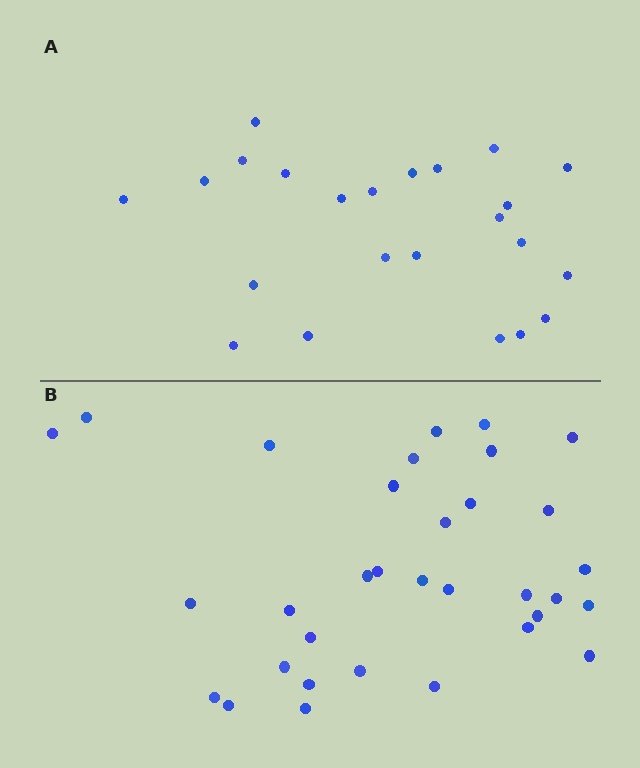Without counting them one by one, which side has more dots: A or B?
Region B (the bottom region) has more dots.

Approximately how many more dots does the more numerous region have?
Region B has roughly 10 or so more dots than region A.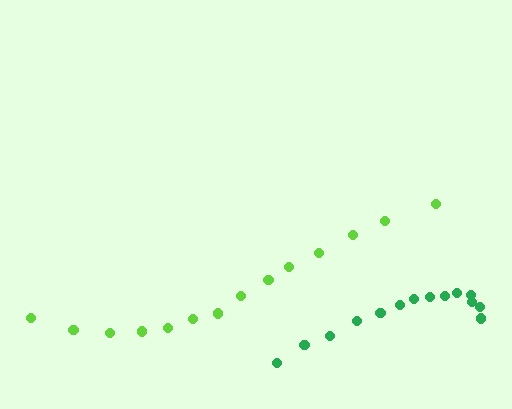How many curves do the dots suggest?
There are 2 distinct paths.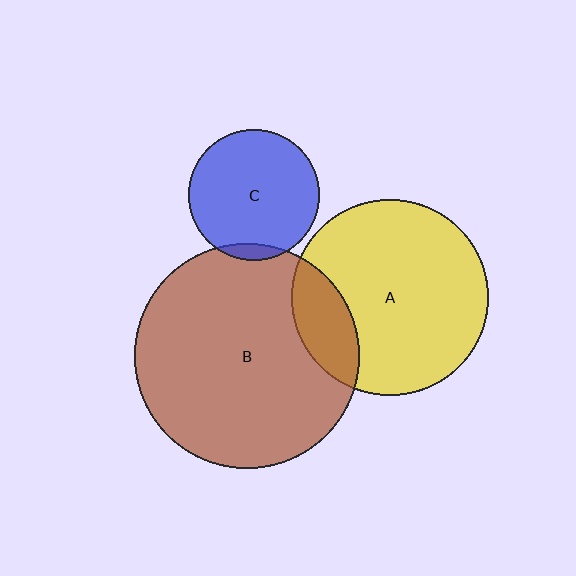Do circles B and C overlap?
Yes.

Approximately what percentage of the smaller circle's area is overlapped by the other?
Approximately 5%.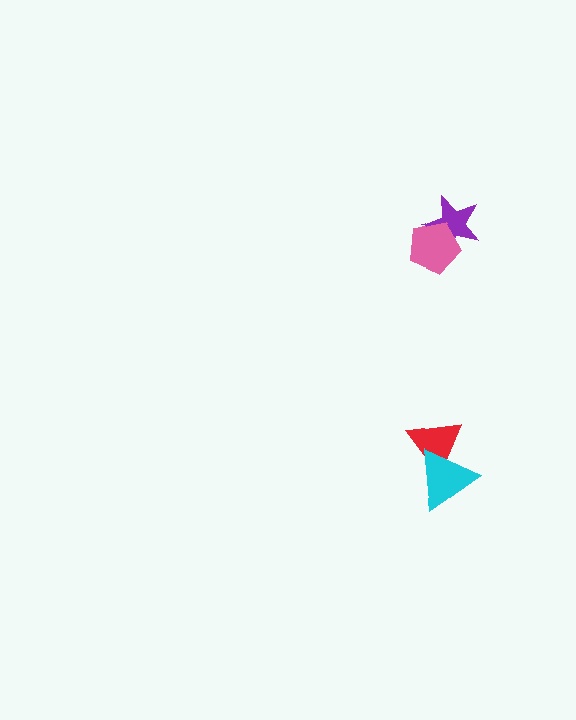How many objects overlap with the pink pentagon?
1 object overlaps with the pink pentagon.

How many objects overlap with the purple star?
1 object overlaps with the purple star.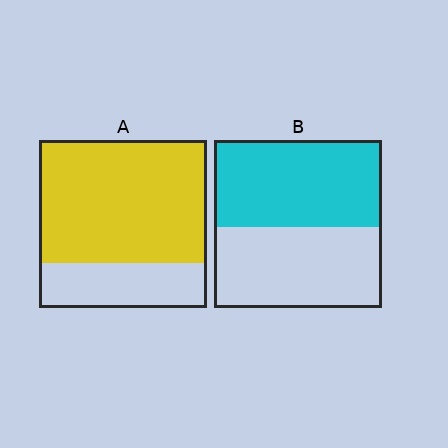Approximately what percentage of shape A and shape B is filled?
A is approximately 75% and B is approximately 50%.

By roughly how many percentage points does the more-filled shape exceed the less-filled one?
By roughly 20 percentage points (A over B).